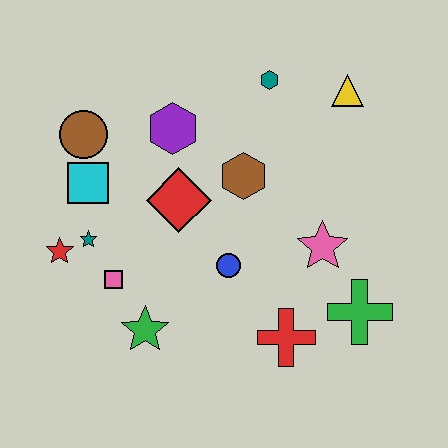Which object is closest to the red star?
The teal star is closest to the red star.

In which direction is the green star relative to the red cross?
The green star is to the left of the red cross.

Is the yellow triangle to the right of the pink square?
Yes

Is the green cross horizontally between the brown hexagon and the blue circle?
No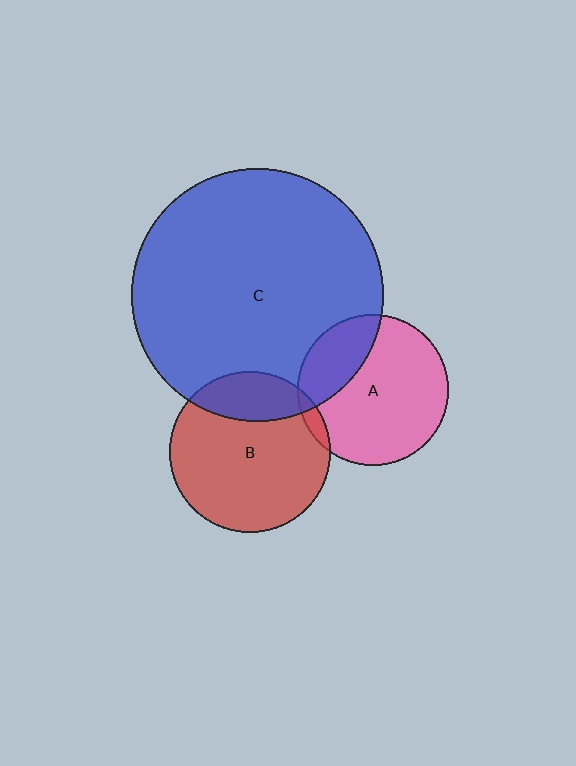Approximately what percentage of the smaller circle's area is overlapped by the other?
Approximately 5%.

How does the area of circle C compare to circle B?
Approximately 2.5 times.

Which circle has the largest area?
Circle C (blue).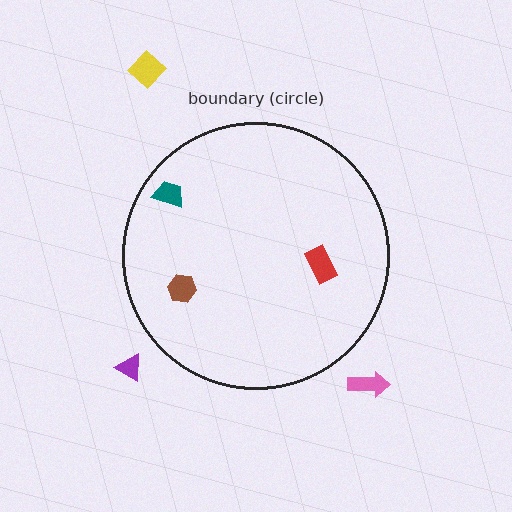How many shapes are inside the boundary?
3 inside, 3 outside.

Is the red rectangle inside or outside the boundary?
Inside.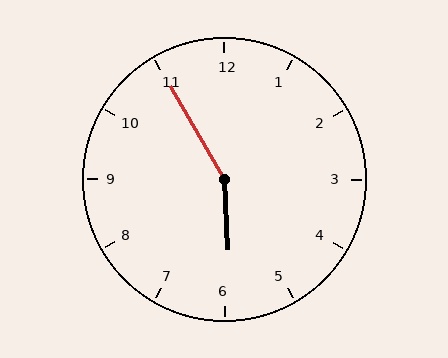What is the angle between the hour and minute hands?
Approximately 152 degrees.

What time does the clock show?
5:55.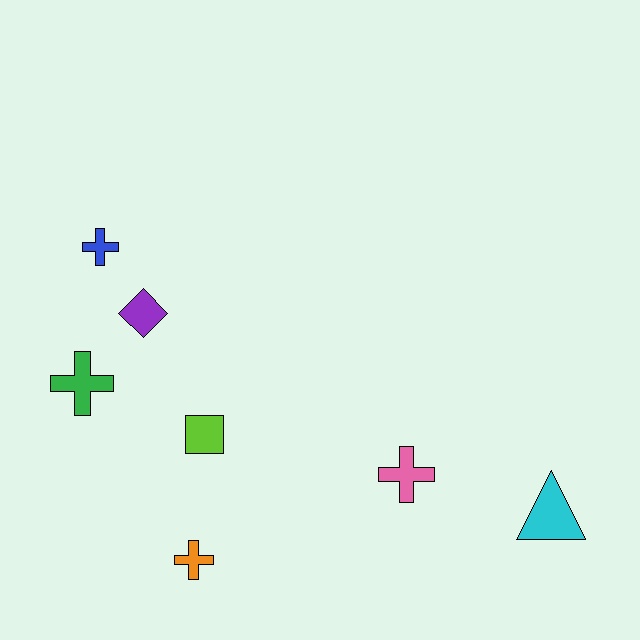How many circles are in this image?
There are no circles.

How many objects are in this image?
There are 7 objects.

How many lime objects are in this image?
There is 1 lime object.